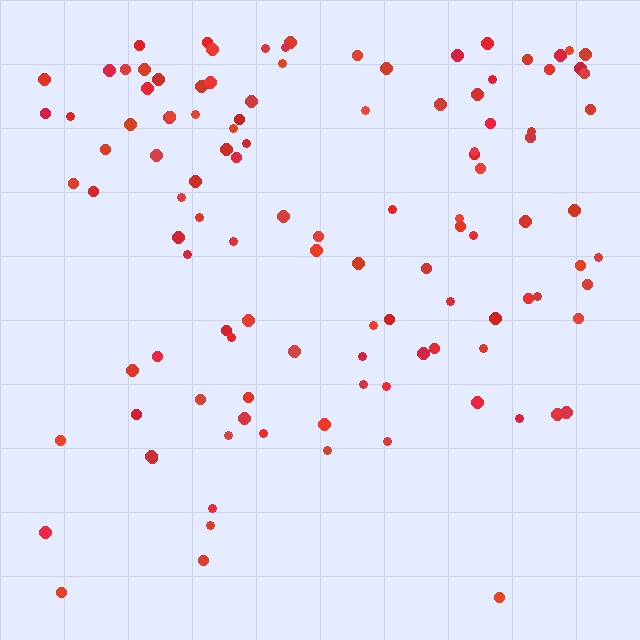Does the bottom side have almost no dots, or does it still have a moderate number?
Still a moderate number, just noticeably fewer than the top.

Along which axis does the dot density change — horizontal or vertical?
Vertical.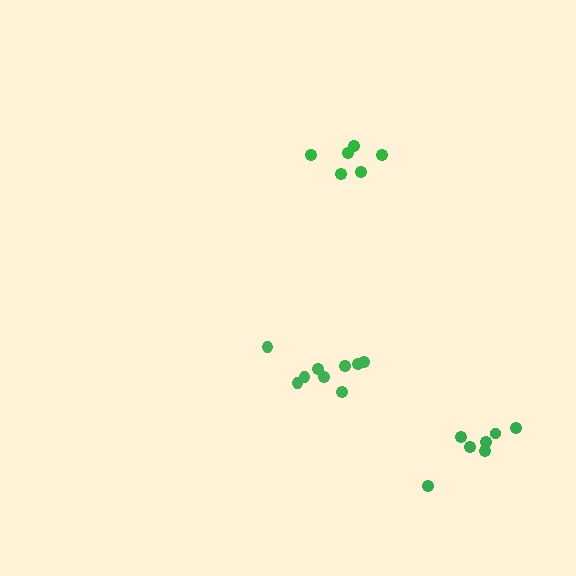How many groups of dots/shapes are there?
There are 3 groups.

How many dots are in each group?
Group 1: 6 dots, Group 2: 7 dots, Group 3: 9 dots (22 total).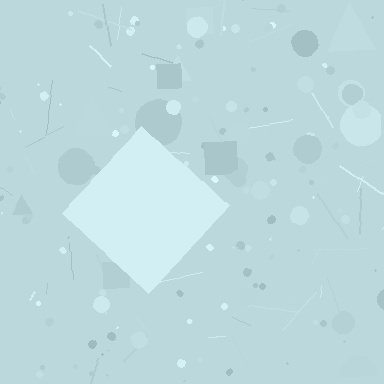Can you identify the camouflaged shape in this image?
The camouflaged shape is a diamond.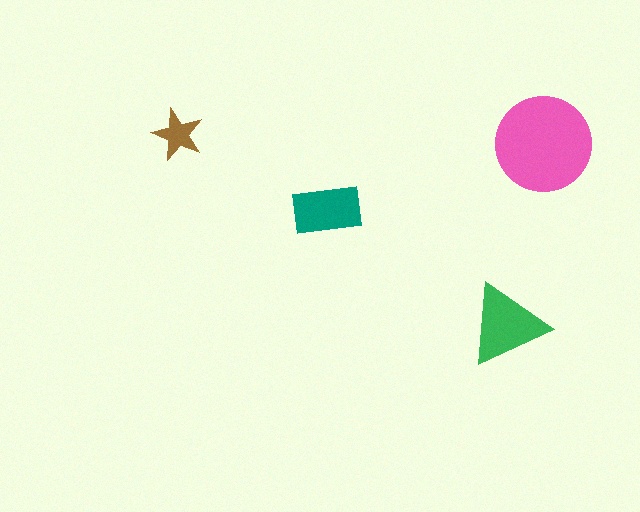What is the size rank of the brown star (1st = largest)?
4th.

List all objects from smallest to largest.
The brown star, the teal rectangle, the green triangle, the pink circle.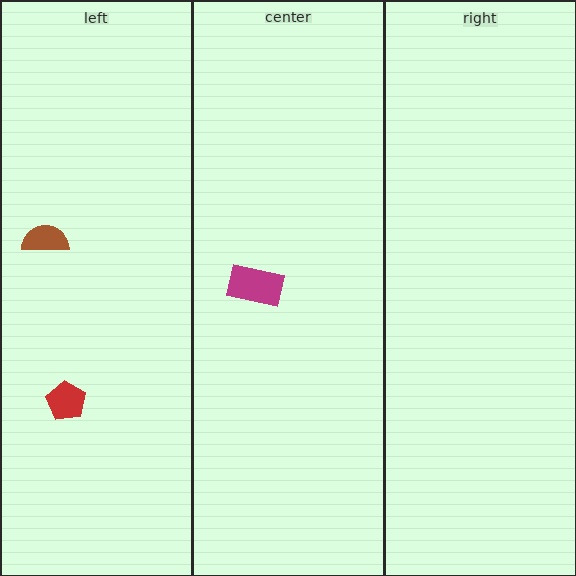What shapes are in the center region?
The magenta rectangle.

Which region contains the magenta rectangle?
The center region.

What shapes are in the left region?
The brown semicircle, the red pentagon.